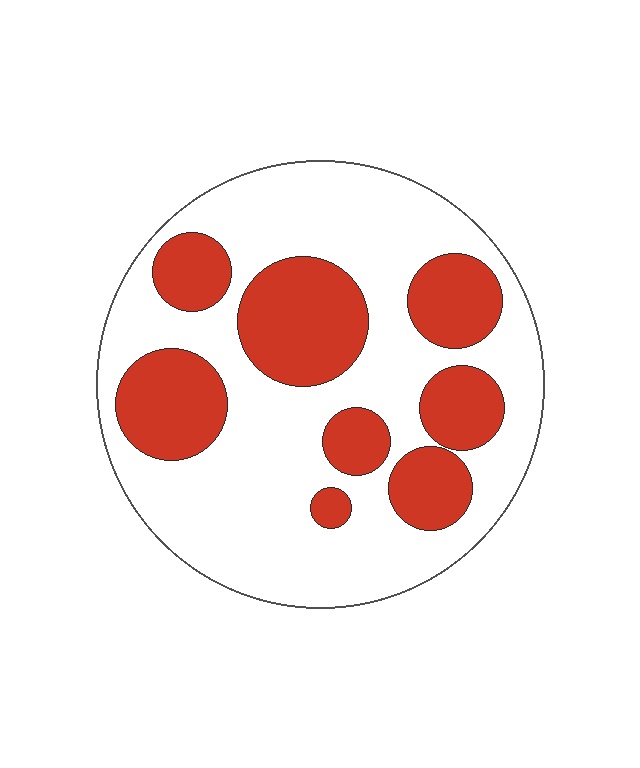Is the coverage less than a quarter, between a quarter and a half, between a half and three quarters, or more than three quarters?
Between a quarter and a half.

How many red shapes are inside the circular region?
8.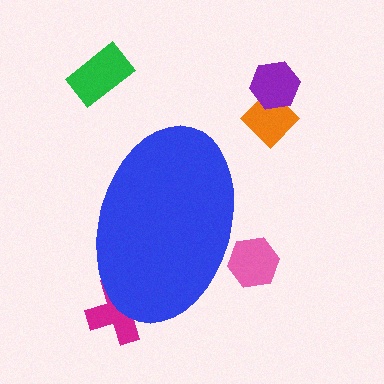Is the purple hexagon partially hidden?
No, the purple hexagon is fully visible.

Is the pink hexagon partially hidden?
Yes, the pink hexagon is partially hidden behind the blue ellipse.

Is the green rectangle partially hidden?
No, the green rectangle is fully visible.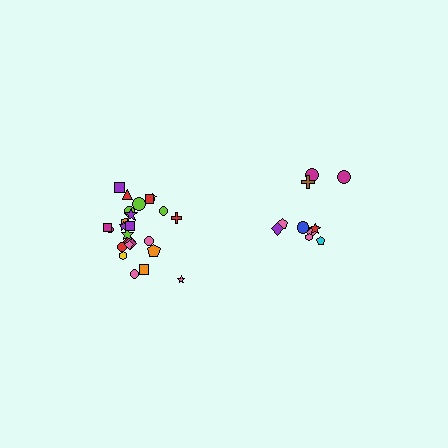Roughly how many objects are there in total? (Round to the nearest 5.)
Roughly 35 objects in total.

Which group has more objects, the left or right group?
The left group.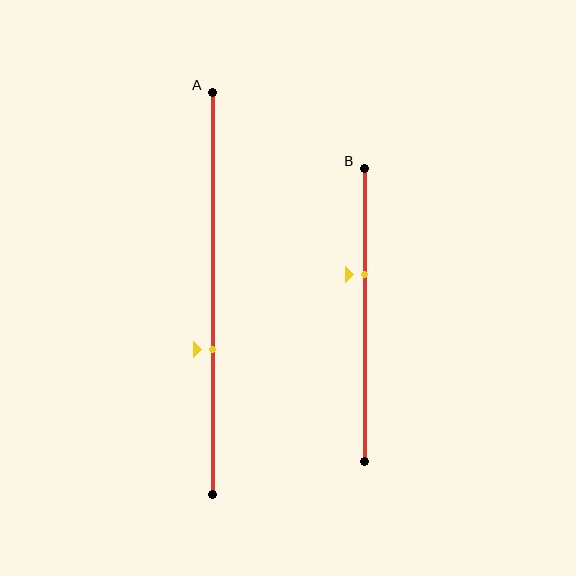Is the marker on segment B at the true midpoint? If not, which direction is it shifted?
No, the marker on segment B is shifted upward by about 14% of the segment length.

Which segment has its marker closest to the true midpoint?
Segment B has its marker closest to the true midpoint.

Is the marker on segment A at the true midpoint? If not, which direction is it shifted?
No, the marker on segment A is shifted downward by about 14% of the segment length.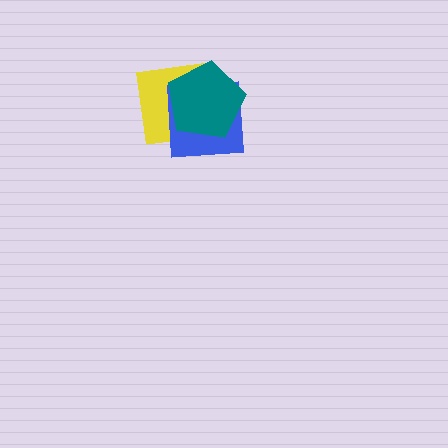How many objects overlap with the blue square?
2 objects overlap with the blue square.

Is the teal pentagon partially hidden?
No, no other shape covers it.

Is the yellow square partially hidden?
Yes, it is partially covered by another shape.